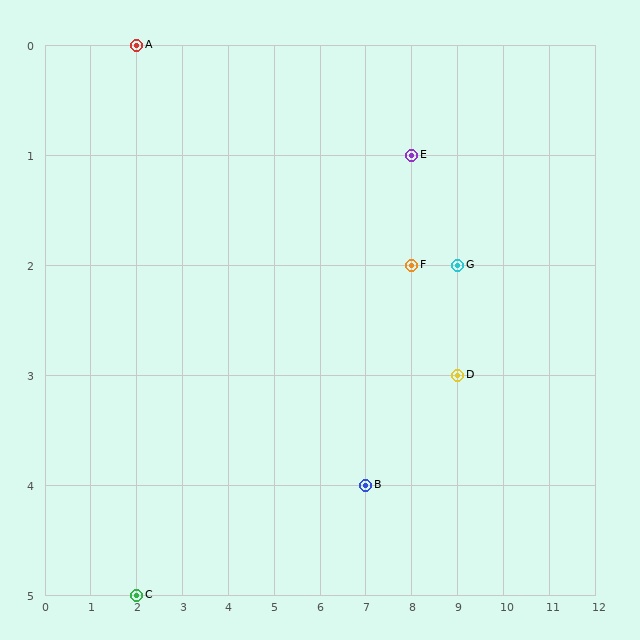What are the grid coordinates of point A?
Point A is at grid coordinates (2, 0).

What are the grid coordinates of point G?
Point G is at grid coordinates (9, 2).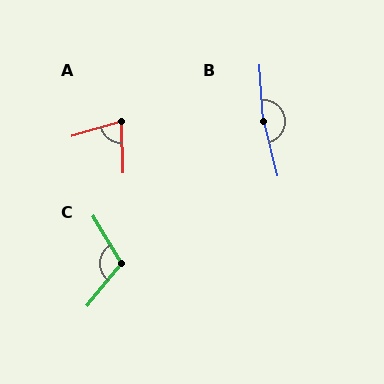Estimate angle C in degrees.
Approximately 110 degrees.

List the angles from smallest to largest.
A (75°), C (110°), B (169°).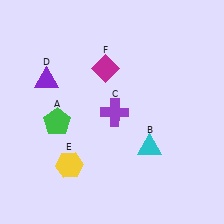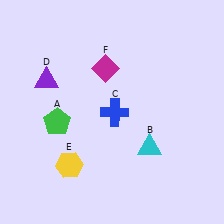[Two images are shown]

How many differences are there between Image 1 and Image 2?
There is 1 difference between the two images.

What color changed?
The cross (C) changed from purple in Image 1 to blue in Image 2.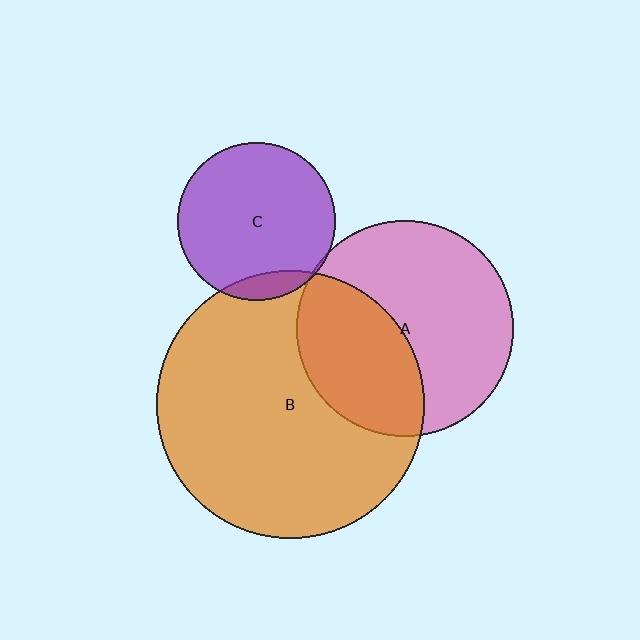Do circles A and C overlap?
Yes.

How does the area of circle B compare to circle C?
Approximately 2.9 times.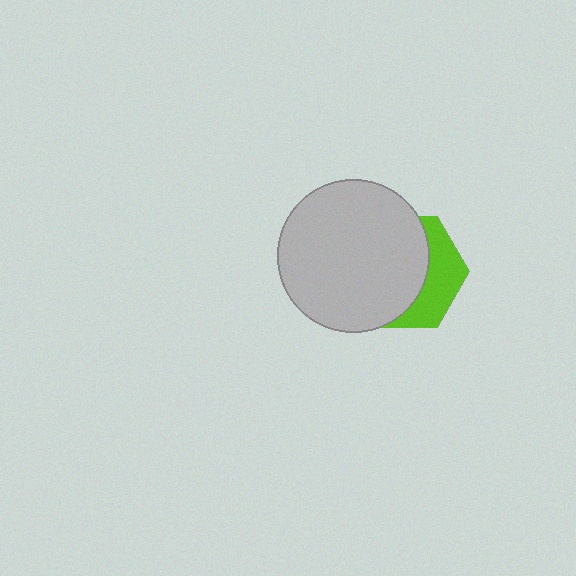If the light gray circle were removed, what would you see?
You would see the complete lime hexagon.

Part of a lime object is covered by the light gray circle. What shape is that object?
It is a hexagon.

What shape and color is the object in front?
The object in front is a light gray circle.